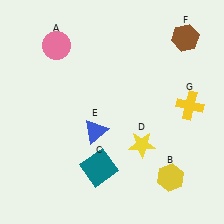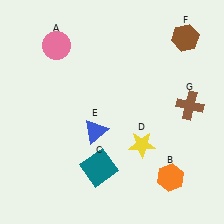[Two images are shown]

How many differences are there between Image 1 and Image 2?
There are 2 differences between the two images.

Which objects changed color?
B changed from yellow to orange. G changed from yellow to brown.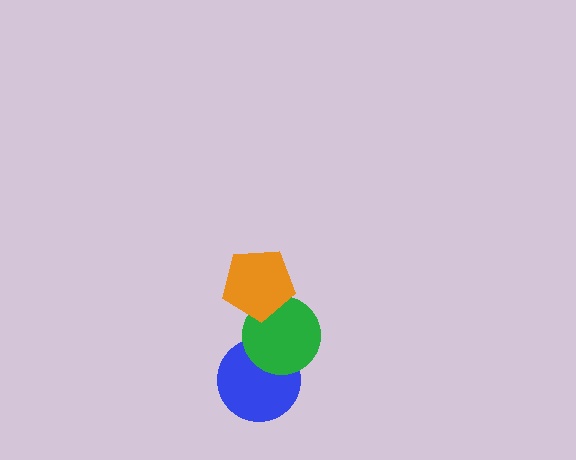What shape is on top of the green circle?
The orange pentagon is on top of the green circle.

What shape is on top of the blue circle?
The green circle is on top of the blue circle.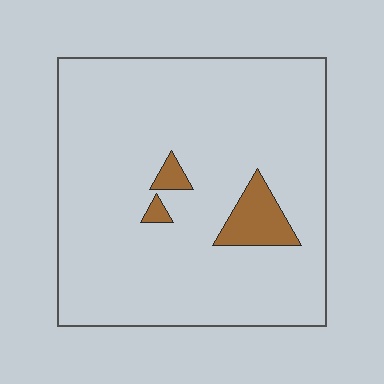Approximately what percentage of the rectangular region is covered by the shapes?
Approximately 5%.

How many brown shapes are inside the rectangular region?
3.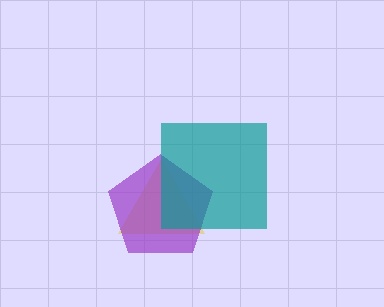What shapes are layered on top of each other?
The layered shapes are: a yellow triangle, a purple pentagon, a teal square.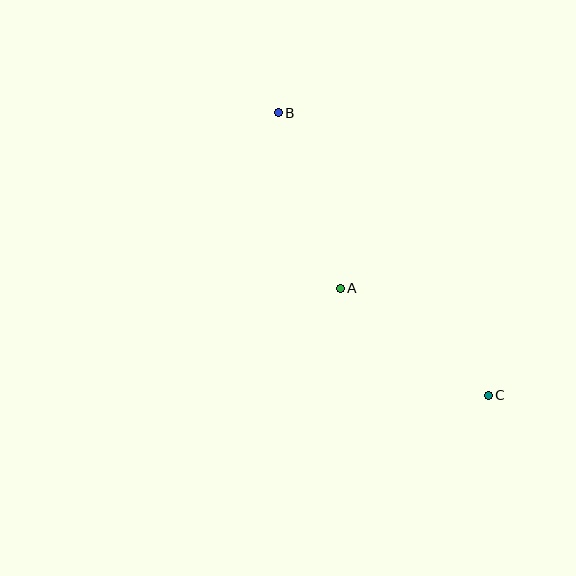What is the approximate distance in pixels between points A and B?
The distance between A and B is approximately 186 pixels.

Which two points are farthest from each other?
Points B and C are farthest from each other.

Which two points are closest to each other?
Points A and C are closest to each other.